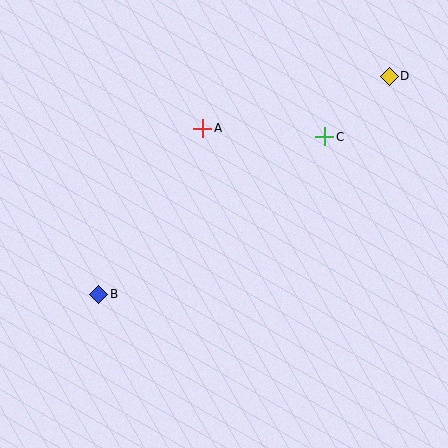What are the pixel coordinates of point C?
Point C is at (325, 137).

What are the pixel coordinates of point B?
Point B is at (99, 294).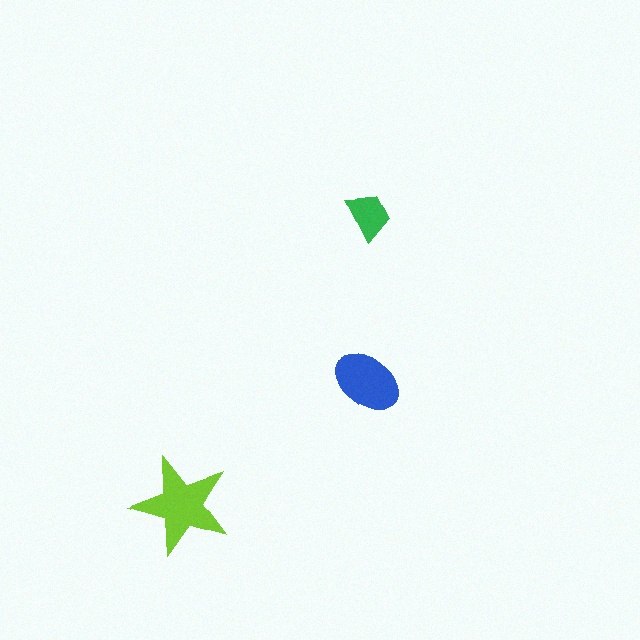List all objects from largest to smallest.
The lime star, the blue ellipse, the green trapezoid.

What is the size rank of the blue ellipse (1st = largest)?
2nd.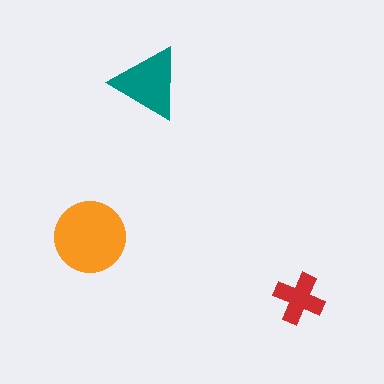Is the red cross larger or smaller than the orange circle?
Smaller.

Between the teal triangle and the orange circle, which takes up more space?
The orange circle.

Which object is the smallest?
The red cross.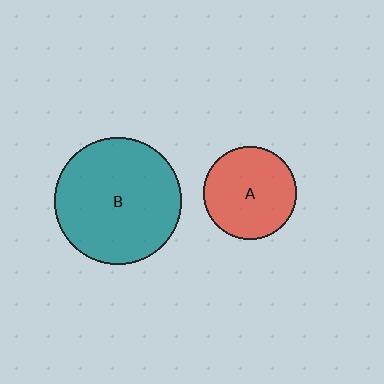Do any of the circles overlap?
No, none of the circles overlap.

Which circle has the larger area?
Circle B (teal).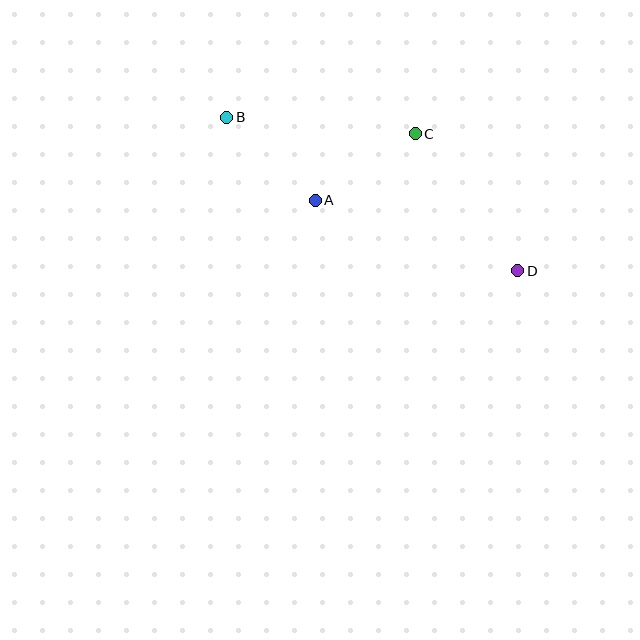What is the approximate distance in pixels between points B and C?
The distance between B and C is approximately 190 pixels.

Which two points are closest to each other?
Points A and C are closest to each other.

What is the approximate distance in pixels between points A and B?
The distance between A and B is approximately 121 pixels.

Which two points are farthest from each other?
Points B and D are farthest from each other.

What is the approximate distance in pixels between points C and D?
The distance between C and D is approximately 171 pixels.